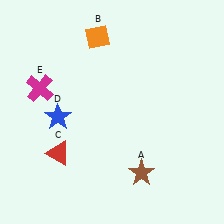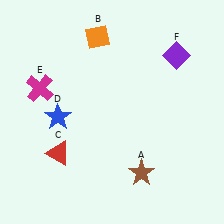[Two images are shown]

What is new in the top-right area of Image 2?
A purple diamond (F) was added in the top-right area of Image 2.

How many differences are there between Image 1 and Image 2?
There is 1 difference between the two images.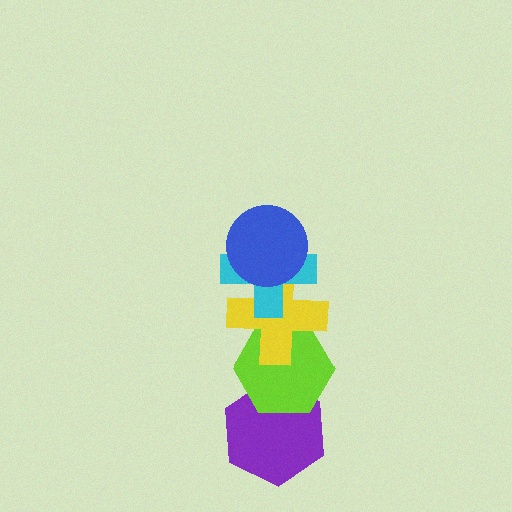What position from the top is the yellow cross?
The yellow cross is 3rd from the top.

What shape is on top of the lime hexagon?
The yellow cross is on top of the lime hexagon.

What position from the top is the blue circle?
The blue circle is 1st from the top.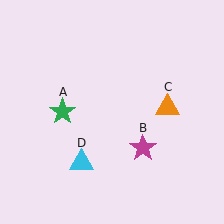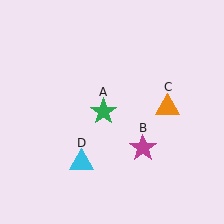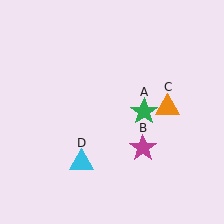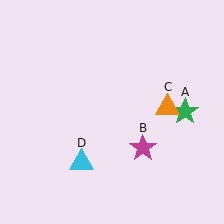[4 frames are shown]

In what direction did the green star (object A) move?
The green star (object A) moved right.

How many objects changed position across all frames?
1 object changed position: green star (object A).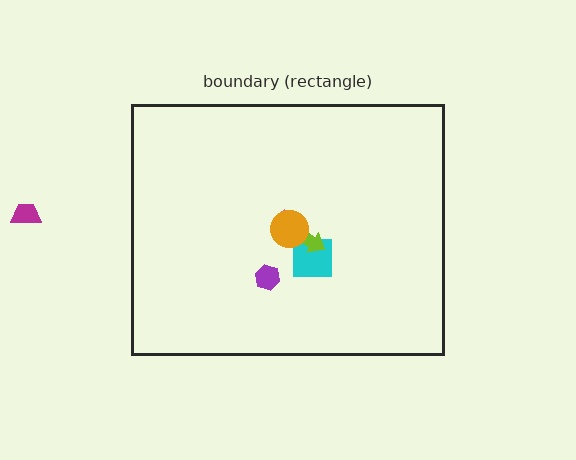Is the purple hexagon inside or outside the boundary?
Inside.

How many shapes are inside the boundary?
5 inside, 1 outside.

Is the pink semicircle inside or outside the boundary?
Inside.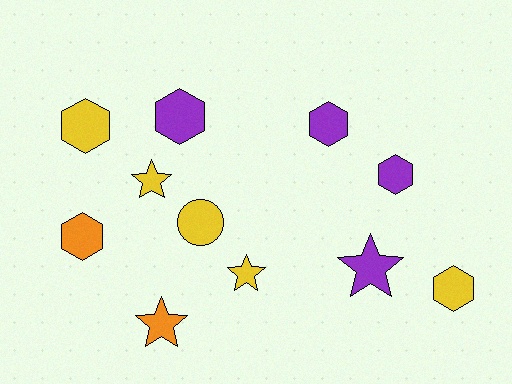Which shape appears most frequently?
Hexagon, with 6 objects.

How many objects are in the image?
There are 11 objects.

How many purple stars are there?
There is 1 purple star.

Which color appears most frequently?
Yellow, with 5 objects.